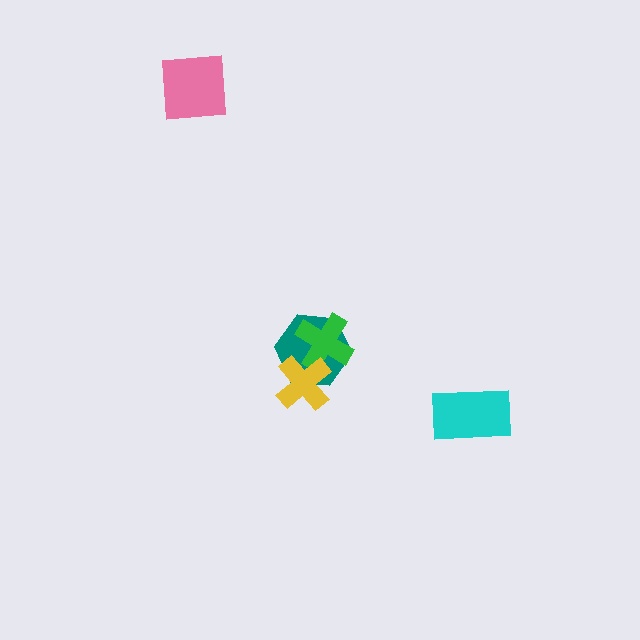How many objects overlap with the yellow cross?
2 objects overlap with the yellow cross.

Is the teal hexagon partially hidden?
Yes, it is partially covered by another shape.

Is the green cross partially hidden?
Yes, it is partially covered by another shape.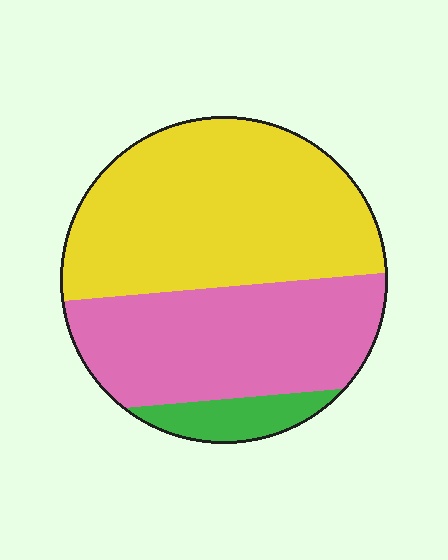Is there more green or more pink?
Pink.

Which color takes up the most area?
Yellow, at roughly 55%.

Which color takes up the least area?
Green, at roughly 10%.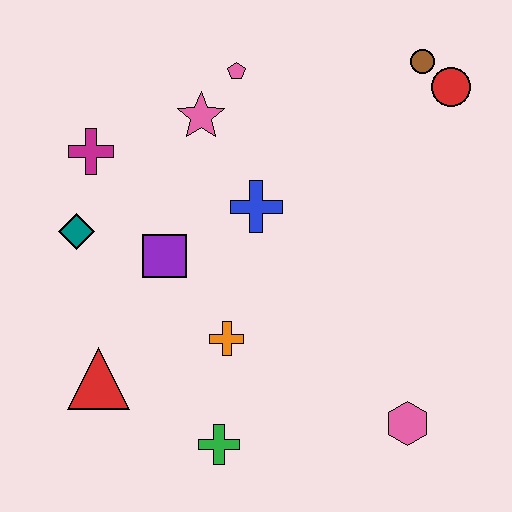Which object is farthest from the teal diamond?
The red circle is farthest from the teal diamond.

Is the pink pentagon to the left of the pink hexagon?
Yes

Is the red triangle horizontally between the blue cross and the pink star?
No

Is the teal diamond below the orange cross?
No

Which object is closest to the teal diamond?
The magenta cross is closest to the teal diamond.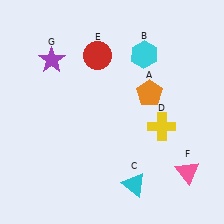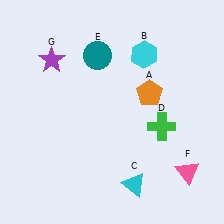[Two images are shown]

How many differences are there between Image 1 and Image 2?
There are 2 differences between the two images.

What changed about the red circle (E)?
In Image 1, E is red. In Image 2, it changed to teal.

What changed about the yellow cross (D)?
In Image 1, D is yellow. In Image 2, it changed to green.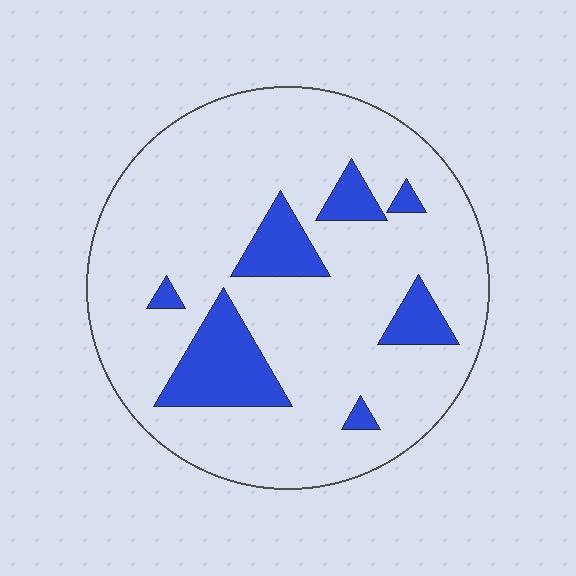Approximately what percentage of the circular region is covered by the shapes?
Approximately 15%.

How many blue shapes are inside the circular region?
7.